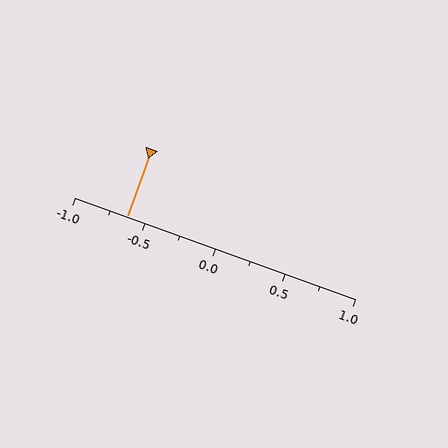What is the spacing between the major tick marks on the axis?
The major ticks are spaced 0.5 apart.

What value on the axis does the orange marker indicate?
The marker indicates approximately -0.62.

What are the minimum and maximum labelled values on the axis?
The axis runs from -1.0 to 1.0.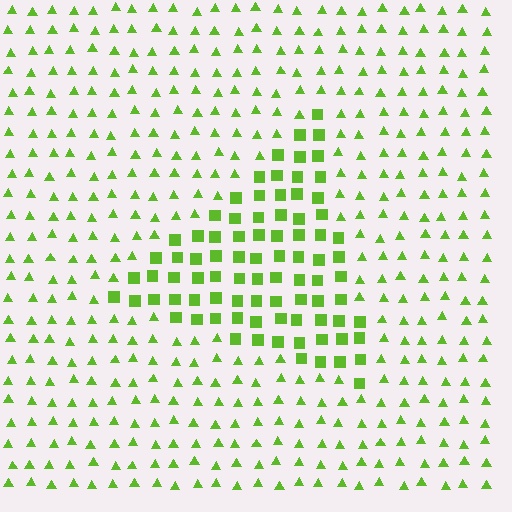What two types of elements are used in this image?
The image uses squares inside the triangle region and triangles outside it.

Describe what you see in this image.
The image is filled with small lime elements arranged in a uniform grid. A triangle-shaped region contains squares, while the surrounding area contains triangles. The boundary is defined purely by the change in element shape.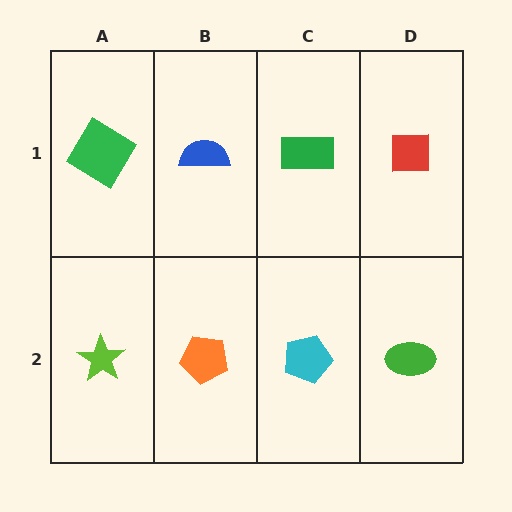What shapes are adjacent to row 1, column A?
A lime star (row 2, column A), a blue semicircle (row 1, column B).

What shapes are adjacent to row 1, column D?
A green ellipse (row 2, column D), a green rectangle (row 1, column C).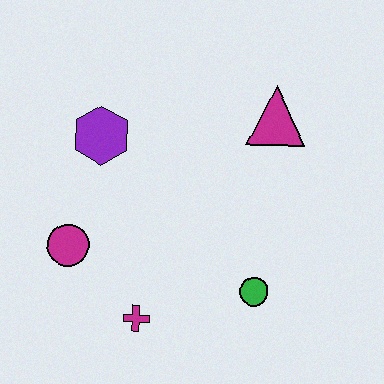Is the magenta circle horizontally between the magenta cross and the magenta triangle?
No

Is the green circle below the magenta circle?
Yes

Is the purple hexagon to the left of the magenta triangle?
Yes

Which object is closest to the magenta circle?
The magenta cross is closest to the magenta circle.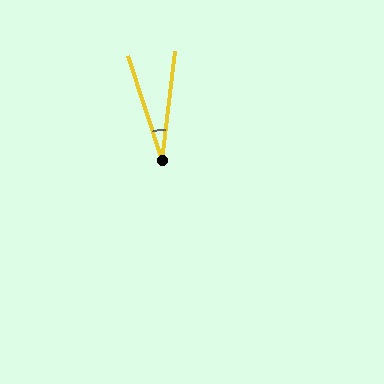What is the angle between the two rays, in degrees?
Approximately 25 degrees.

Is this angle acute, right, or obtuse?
It is acute.